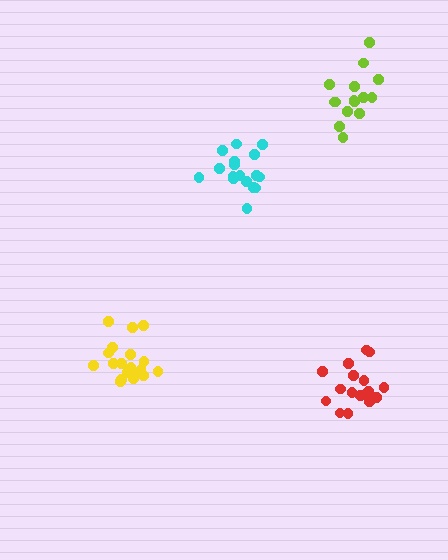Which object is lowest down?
The red cluster is bottommost.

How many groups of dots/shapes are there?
There are 4 groups.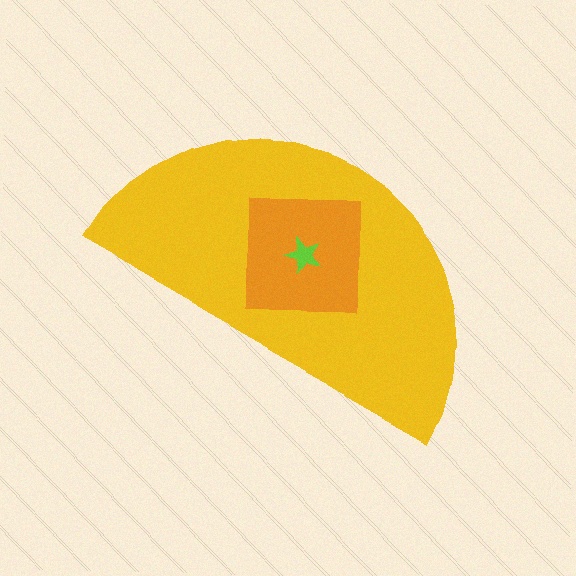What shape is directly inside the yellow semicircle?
The orange square.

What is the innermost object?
The lime star.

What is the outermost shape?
The yellow semicircle.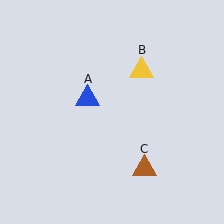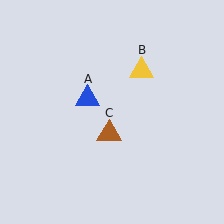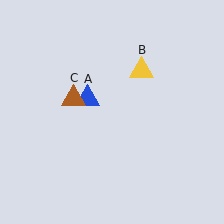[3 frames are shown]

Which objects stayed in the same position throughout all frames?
Blue triangle (object A) and yellow triangle (object B) remained stationary.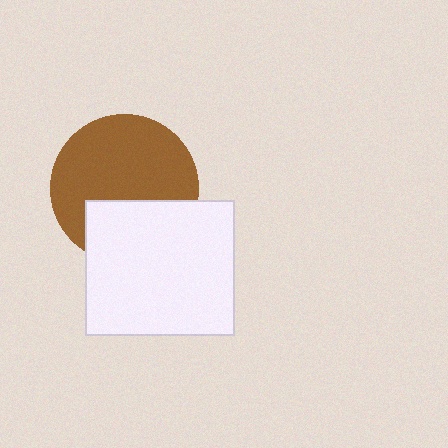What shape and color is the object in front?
The object in front is a white rectangle.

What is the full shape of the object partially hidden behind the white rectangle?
The partially hidden object is a brown circle.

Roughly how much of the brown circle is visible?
Most of it is visible (roughly 66%).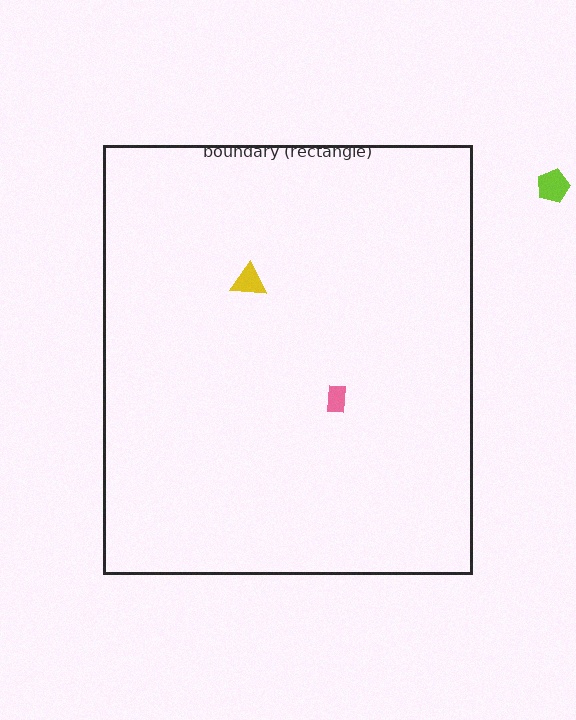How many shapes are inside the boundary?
2 inside, 1 outside.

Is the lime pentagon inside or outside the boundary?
Outside.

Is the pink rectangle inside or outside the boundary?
Inside.